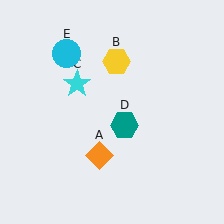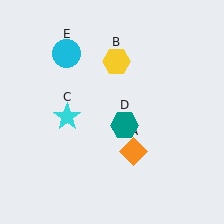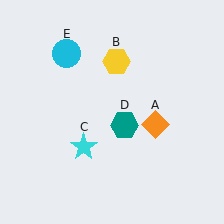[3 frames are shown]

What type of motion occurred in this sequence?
The orange diamond (object A), cyan star (object C) rotated counterclockwise around the center of the scene.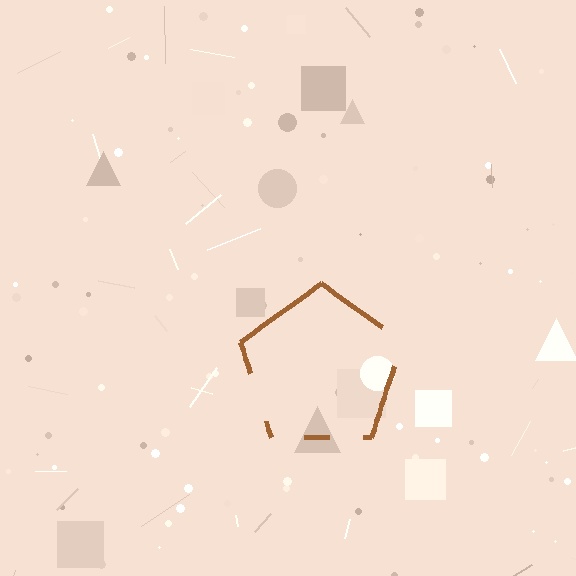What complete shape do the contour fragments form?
The contour fragments form a pentagon.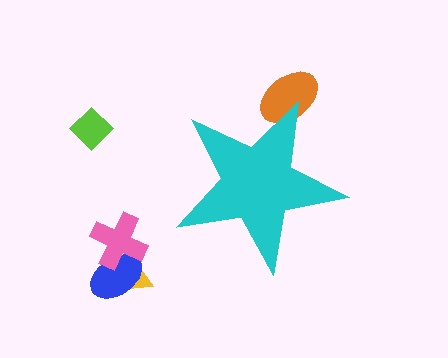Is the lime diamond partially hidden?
No, the lime diamond is fully visible.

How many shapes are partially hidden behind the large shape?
1 shape is partially hidden.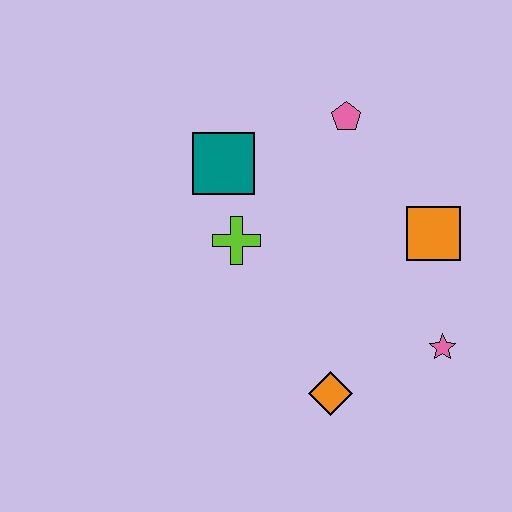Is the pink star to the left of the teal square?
No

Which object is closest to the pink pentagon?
The teal square is closest to the pink pentagon.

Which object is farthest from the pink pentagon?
The orange diamond is farthest from the pink pentagon.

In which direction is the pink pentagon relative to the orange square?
The pink pentagon is above the orange square.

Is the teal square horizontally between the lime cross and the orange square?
No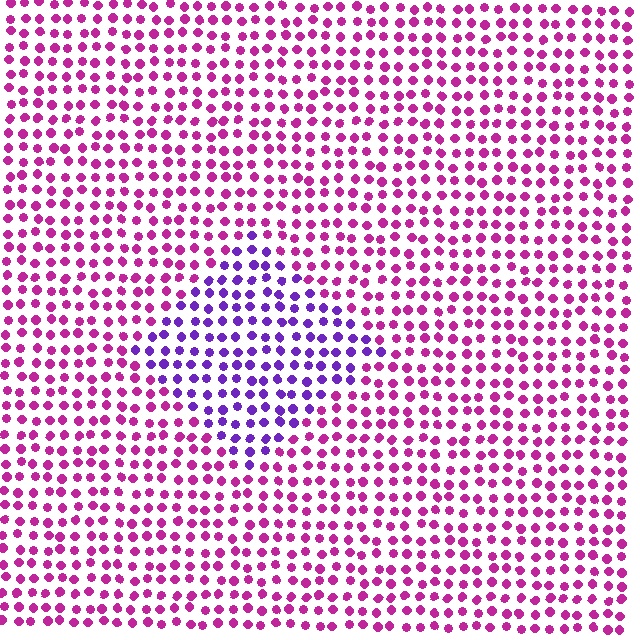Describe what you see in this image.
The image is filled with small magenta elements in a uniform arrangement. A diamond-shaped region is visible where the elements are tinted to a slightly different hue, forming a subtle color boundary.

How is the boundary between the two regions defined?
The boundary is defined purely by a slight shift in hue (about 45 degrees). Spacing, size, and orientation are identical on both sides.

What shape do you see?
I see a diamond.